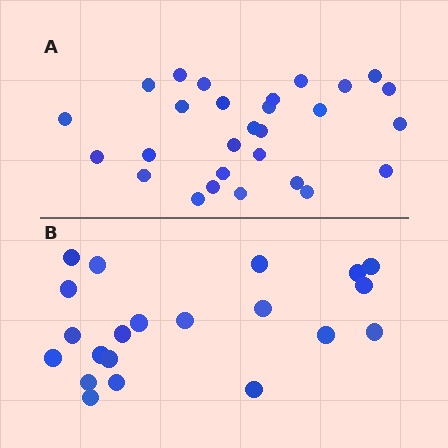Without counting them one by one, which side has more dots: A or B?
Region A (the top region) has more dots.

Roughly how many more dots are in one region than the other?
Region A has roughly 8 or so more dots than region B.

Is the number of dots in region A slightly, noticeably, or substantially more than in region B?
Region A has noticeably more, but not dramatically so. The ratio is roughly 1.3 to 1.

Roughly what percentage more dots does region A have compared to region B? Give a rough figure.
About 35% more.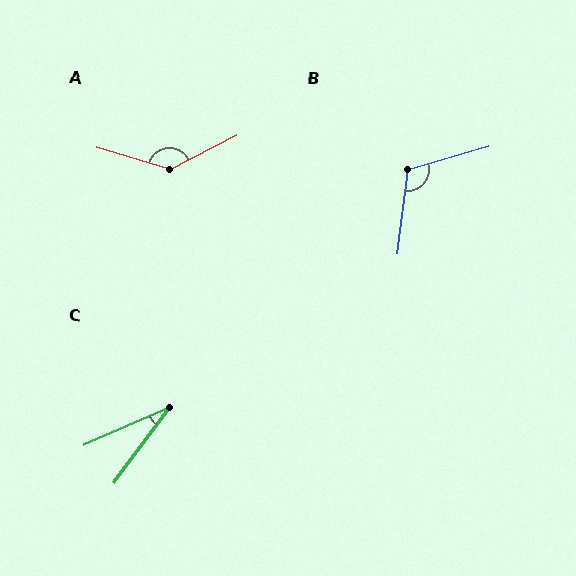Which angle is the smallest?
C, at approximately 30 degrees.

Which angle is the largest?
A, at approximately 137 degrees.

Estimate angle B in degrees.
Approximately 113 degrees.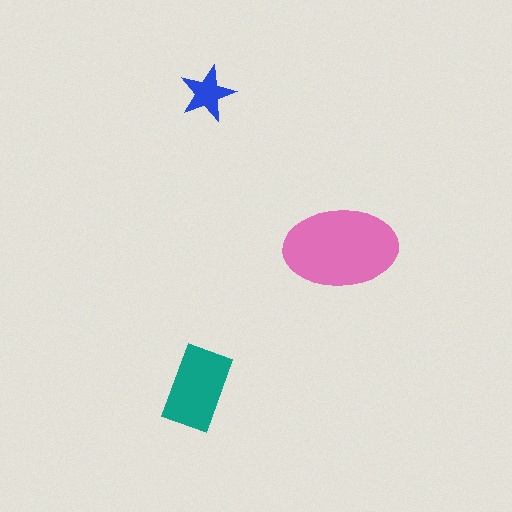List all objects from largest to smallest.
The pink ellipse, the teal rectangle, the blue star.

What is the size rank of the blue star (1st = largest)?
3rd.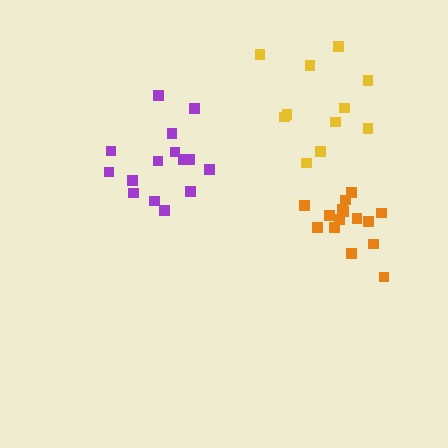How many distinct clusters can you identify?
There are 3 distinct clusters.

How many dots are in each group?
Group 1: 15 dots, Group 2: 15 dots, Group 3: 11 dots (41 total).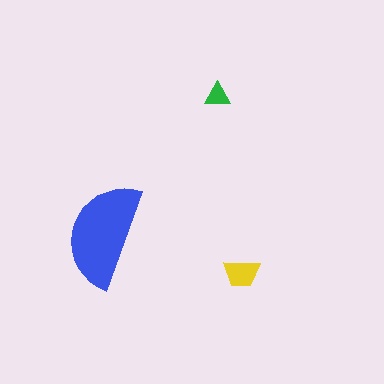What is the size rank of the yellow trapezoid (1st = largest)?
2nd.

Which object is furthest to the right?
The yellow trapezoid is rightmost.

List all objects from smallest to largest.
The green triangle, the yellow trapezoid, the blue semicircle.